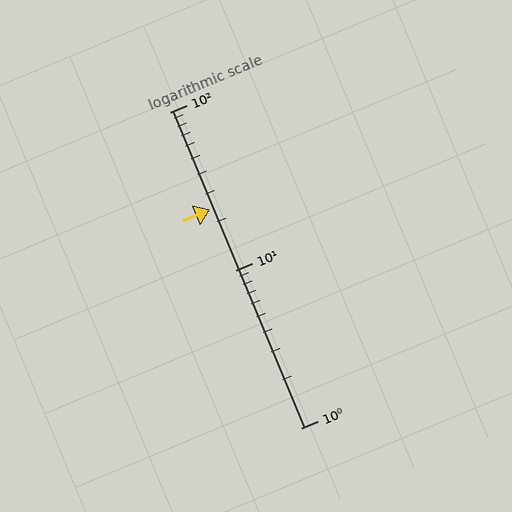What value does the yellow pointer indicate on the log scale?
The pointer indicates approximately 24.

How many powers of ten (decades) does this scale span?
The scale spans 2 decades, from 1 to 100.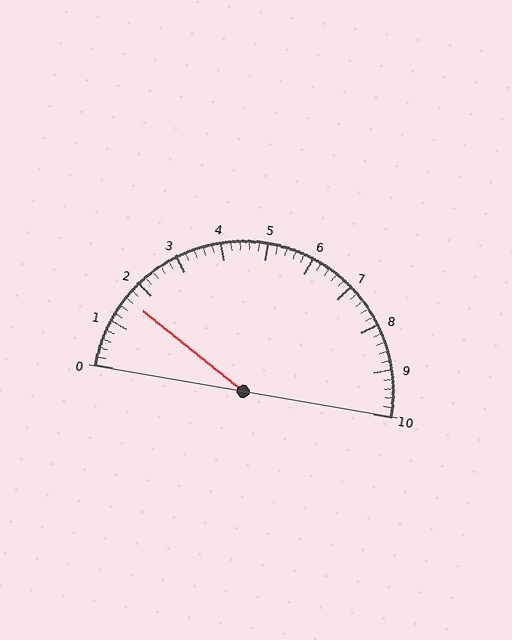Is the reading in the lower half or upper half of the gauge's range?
The reading is in the lower half of the range (0 to 10).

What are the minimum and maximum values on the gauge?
The gauge ranges from 0 to 10.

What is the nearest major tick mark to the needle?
The nearest major tick mark is 2.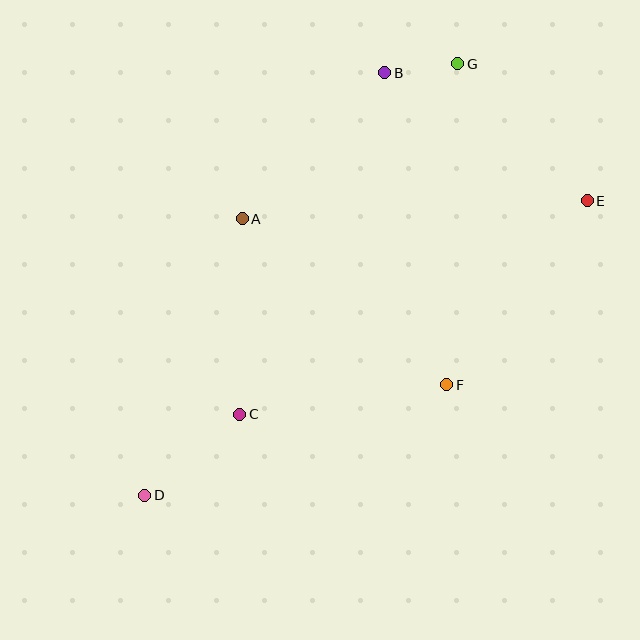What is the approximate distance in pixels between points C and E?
The distance between C and E is approximately 408 pixels.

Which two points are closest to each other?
Points B and G are closest to each other.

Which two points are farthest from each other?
Points D and G are farthest from each other.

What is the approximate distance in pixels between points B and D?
The distance between B and D is approximately 485 pixels.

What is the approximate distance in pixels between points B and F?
The distance between B and F is approximately 318 pixels.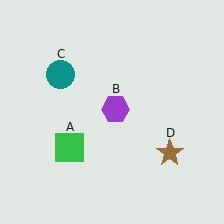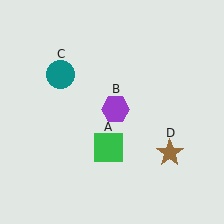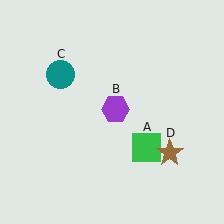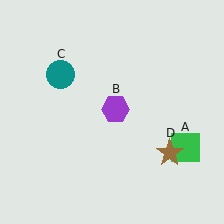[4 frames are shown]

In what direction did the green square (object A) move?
The green square (object A) moved right.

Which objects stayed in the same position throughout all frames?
Purple hexagon (object B) and teal circle (object C) and brown star (object D) remained stationary.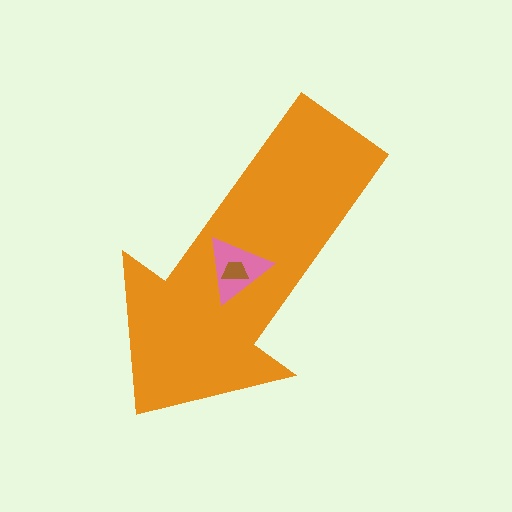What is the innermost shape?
The brown trapezoid.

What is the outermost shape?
The orange arrow.